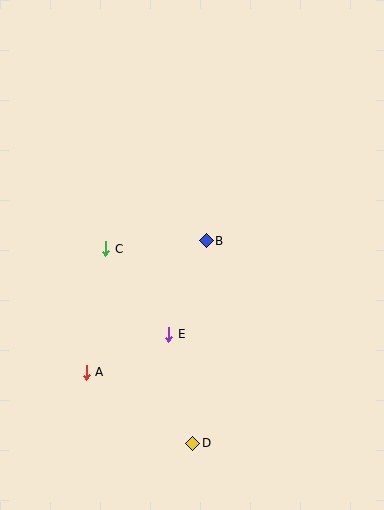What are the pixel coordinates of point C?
Point C is at (106, 249).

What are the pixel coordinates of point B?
Point B is at (206, 241).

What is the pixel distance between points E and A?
The distance between E and A is 90 pixels.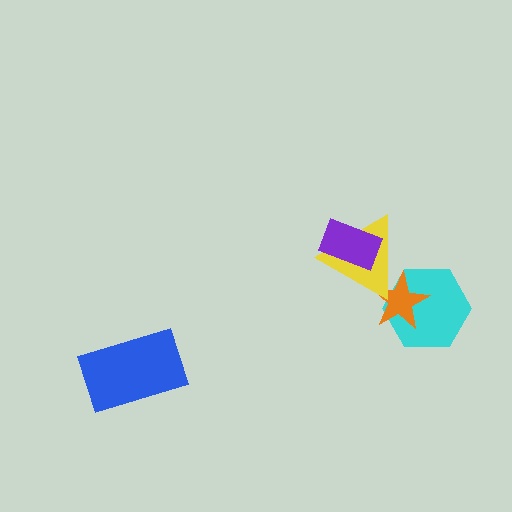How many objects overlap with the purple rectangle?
1 object overlaps with the purple rectangle.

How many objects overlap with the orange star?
2 objects overlap with the orange star.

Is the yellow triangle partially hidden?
Yes, it is partially covered by another shape.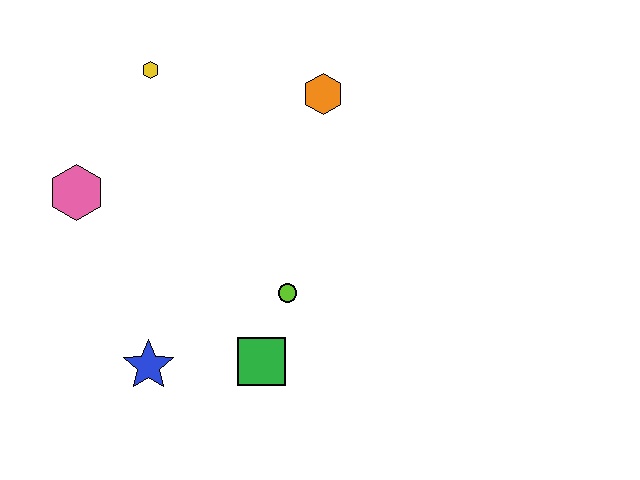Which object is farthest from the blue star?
The orange hexagon is farthest from the blue star.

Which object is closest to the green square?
The lime circle is closest to the green square.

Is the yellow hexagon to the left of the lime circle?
Yes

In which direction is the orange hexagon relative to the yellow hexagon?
The orange hexagon is to the right of the yellow hexagon.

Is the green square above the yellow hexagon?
No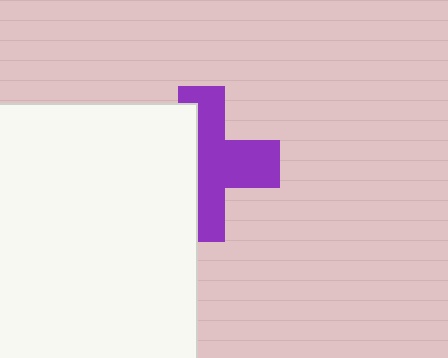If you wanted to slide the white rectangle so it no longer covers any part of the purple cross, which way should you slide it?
Slide it left — that is the most direct way to separate the two shapes.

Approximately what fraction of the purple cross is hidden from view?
Roughly 42% of the purple cross is hidden behind the white rectangle.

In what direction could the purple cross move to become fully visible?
The purple cross could move right. That would shift it out from behind the white rectangle entirely.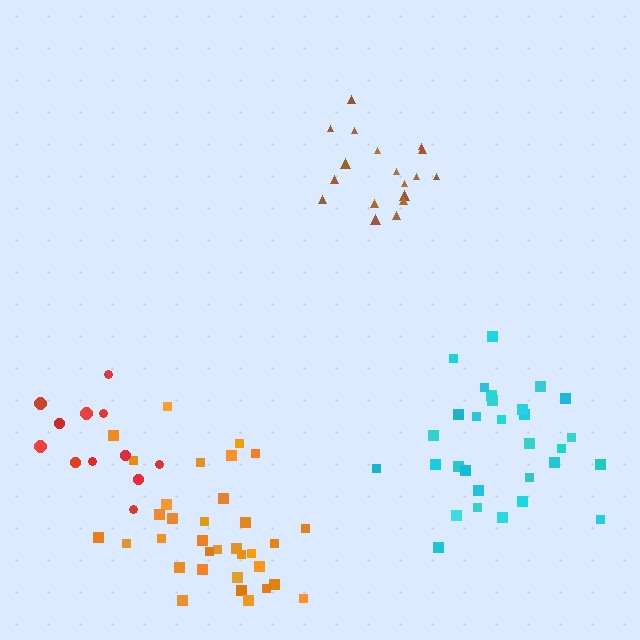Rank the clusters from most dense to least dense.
orange, brown, red, cyan.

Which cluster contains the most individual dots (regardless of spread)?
Orange (35).